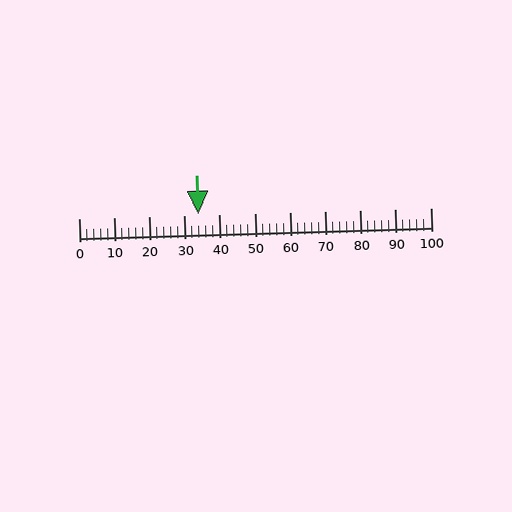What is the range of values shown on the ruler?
The ruler shows values from 0 to 100.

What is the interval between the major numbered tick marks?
The major tick marks are spaced 10 units apart.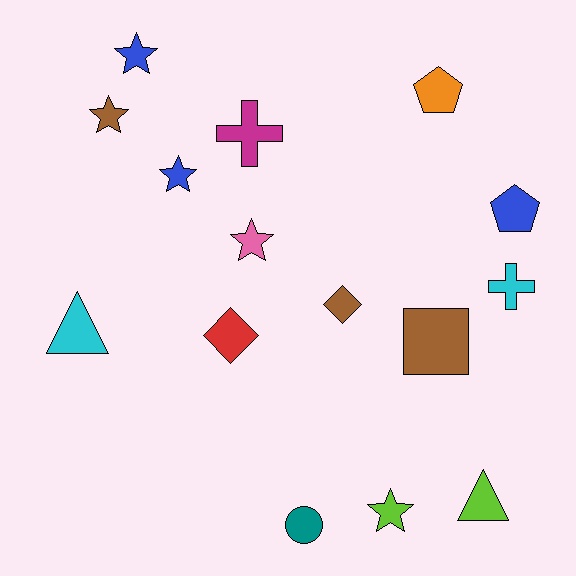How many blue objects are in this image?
There are 3 blue objects.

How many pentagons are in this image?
There are 2 pentagons.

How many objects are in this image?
There are 15 objects.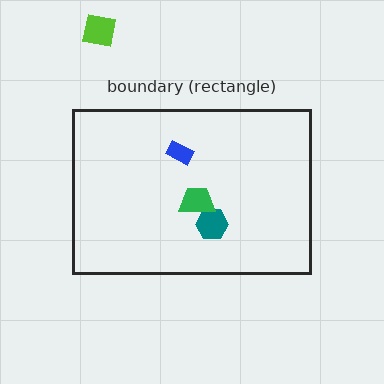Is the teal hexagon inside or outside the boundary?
Inside.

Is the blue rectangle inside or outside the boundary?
Inside.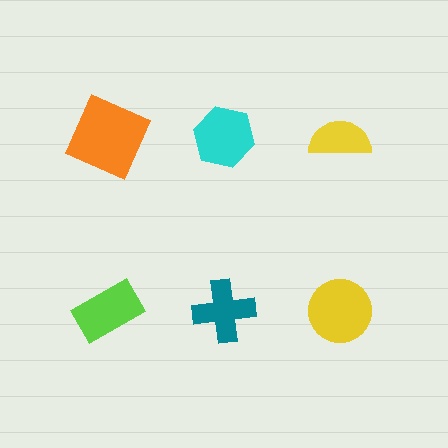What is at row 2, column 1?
A lime rectangle.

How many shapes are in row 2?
3 shapes.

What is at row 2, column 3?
A yellow circle.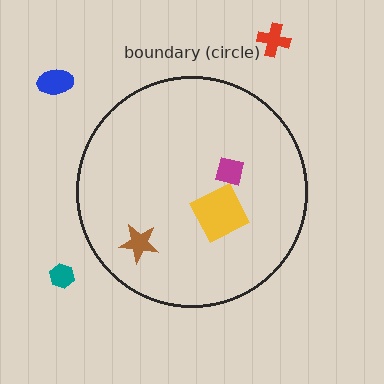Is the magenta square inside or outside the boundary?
Inside.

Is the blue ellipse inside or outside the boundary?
Outside.